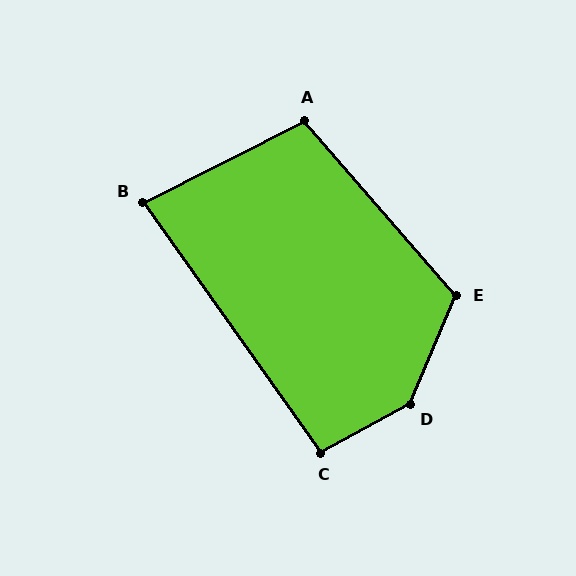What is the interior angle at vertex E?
Approximately 116 degrees (obtuse).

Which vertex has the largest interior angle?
D, at approximately 142 degrees.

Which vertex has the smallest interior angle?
B, at approximately 82 degrees.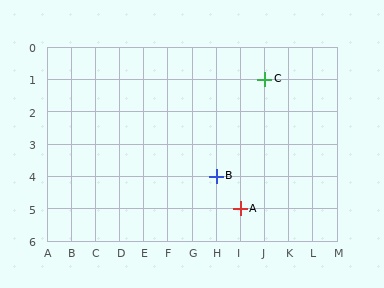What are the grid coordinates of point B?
Point B is at grid coordinates (H, 4).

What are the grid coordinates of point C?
Point C is at grid coordinates (J, 1).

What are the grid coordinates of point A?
Point A is at grid coordinates (I, 5).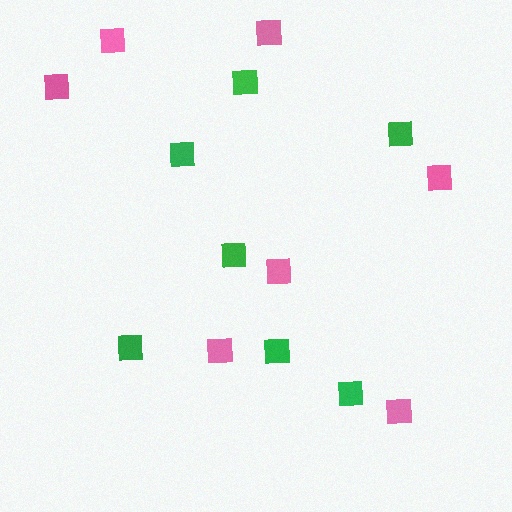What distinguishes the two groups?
There are 2 groups: one group of green squares (7) and one group of pink squares (7).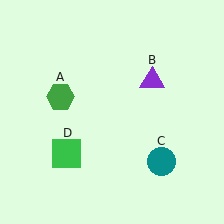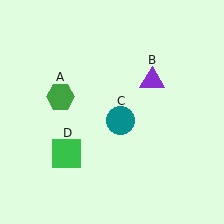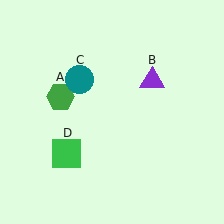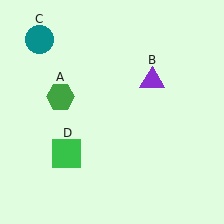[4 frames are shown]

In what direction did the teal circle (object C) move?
The teal circle (object C) moved up and to the left.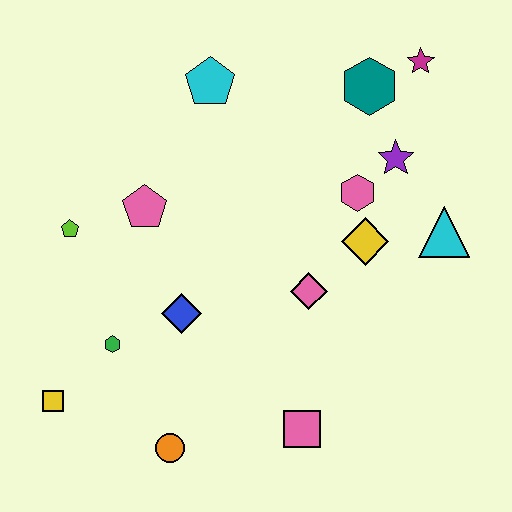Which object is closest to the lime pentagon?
The pink pentagon is closest to the lime pentagon.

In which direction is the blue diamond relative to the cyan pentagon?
The blue diamond is below the cyan pentagon.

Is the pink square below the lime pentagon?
Yes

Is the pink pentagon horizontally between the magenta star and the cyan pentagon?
No